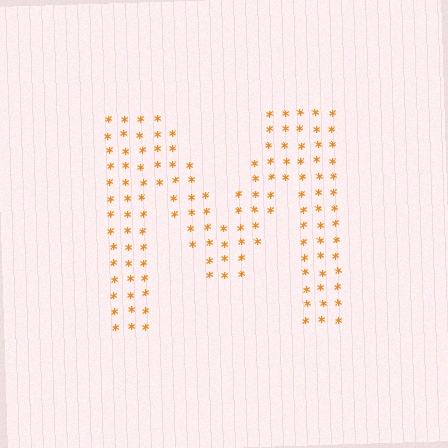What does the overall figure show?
The overall figure shows the letter M.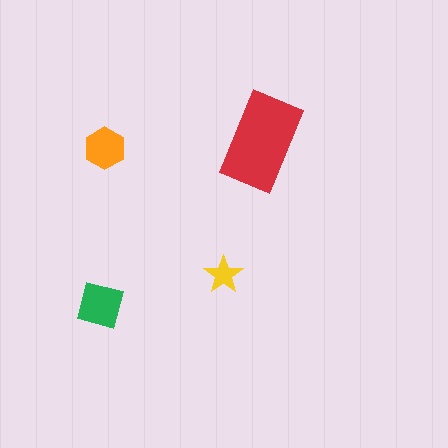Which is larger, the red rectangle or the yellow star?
The red rectangle.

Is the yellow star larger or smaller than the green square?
Smaller.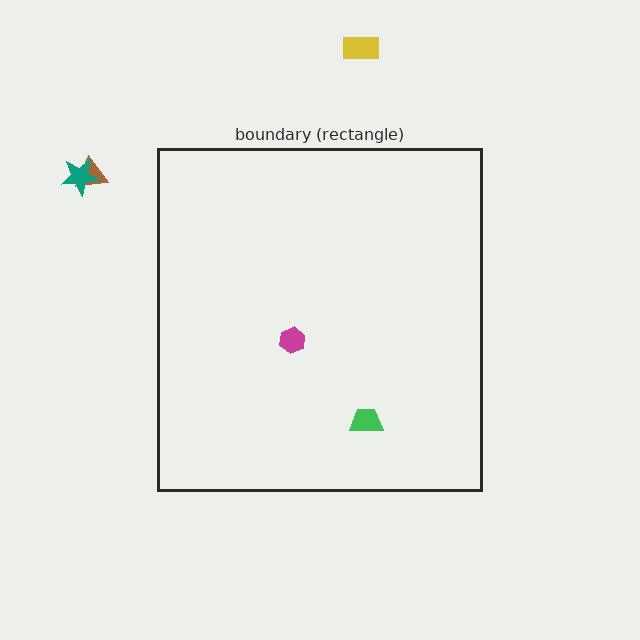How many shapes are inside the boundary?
2 inside, 3 outside.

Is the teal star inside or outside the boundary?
Outside.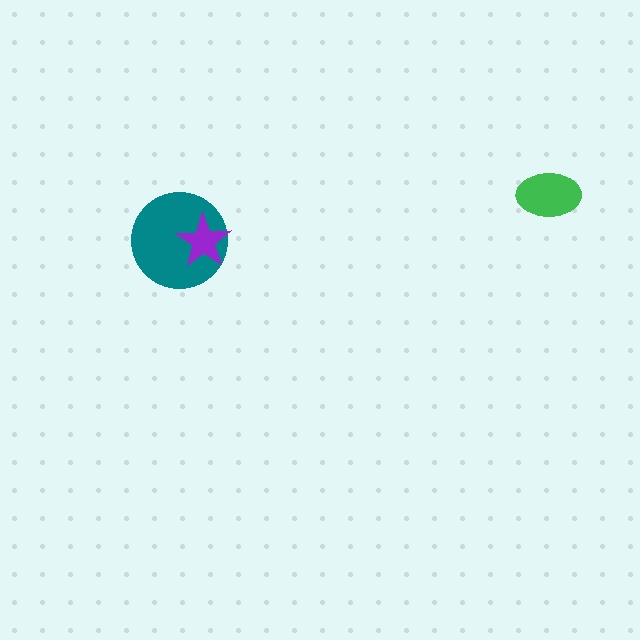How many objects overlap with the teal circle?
1 object overlaps with the teal circle.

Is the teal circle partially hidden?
Yes, it is partially covered by another shape.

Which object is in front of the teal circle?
The purple star is in front of the teal circle.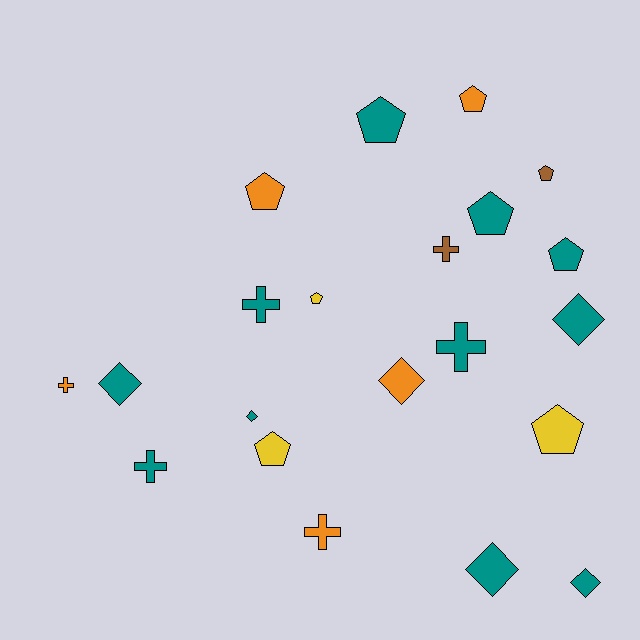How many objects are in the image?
There are 21 objects.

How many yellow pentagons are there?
There are 3 yellow pentagons.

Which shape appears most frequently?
Pentagon, with 9 objects.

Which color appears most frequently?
Teal, with 11 objects.